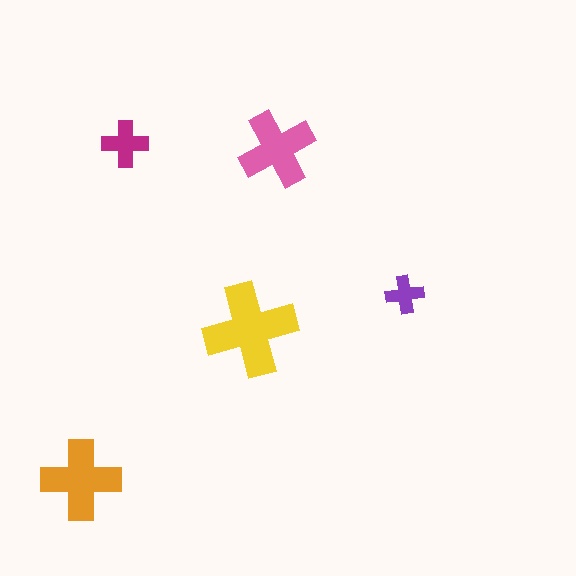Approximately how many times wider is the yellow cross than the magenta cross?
About 2 times wider.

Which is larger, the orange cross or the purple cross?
The orange one.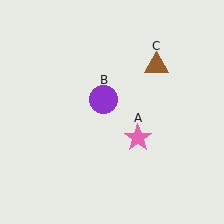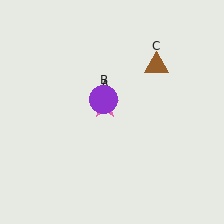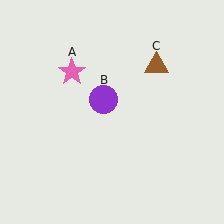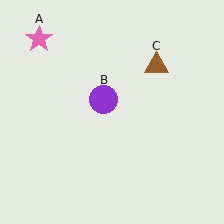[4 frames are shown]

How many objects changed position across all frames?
1 object changed position: pink star (object A).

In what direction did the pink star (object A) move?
The pink star (object A) moved up and to the left.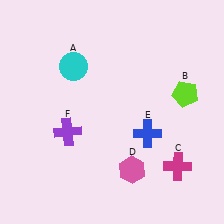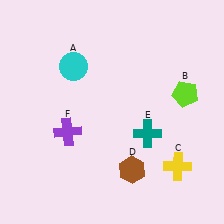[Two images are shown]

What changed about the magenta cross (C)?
In Image 1, C is magenta. In Image 2, it changed to yellow.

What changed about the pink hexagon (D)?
In Image 1, D is pink. In Image 2, it changed to brown.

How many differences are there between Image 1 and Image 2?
There are 3 differences between the two images.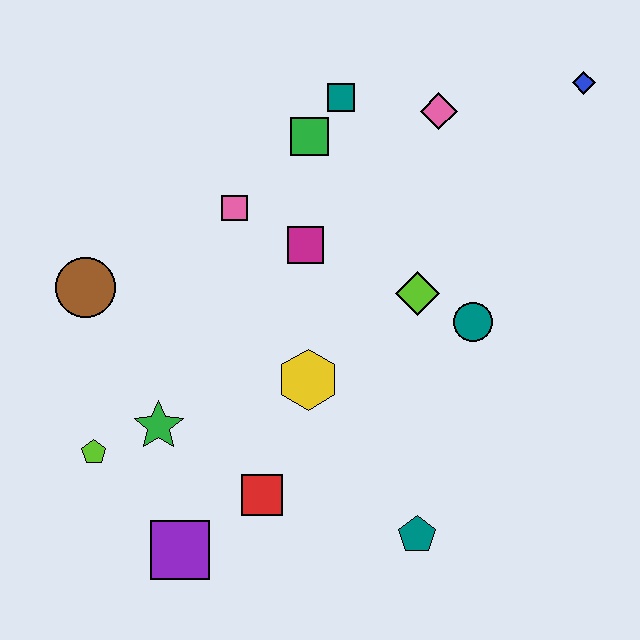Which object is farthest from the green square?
The purple square is farthest from the green square.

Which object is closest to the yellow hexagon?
The red square is closest to the yellow hexagon.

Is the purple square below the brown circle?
Yes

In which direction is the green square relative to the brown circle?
The green square is to the right of the brown circle.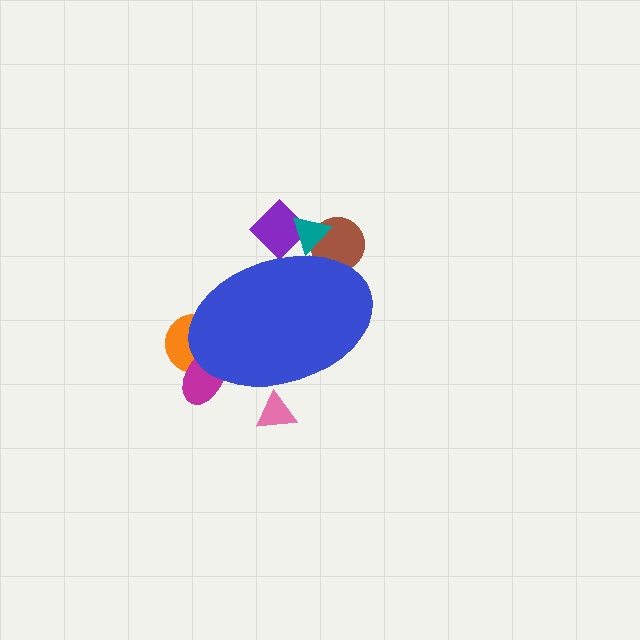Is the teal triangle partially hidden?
Yes, the teal triangle is partially hidden behind the blue ellipse.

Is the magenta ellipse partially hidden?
Yes, the magenta ellipse is partially hidden behind the blue ellipse.